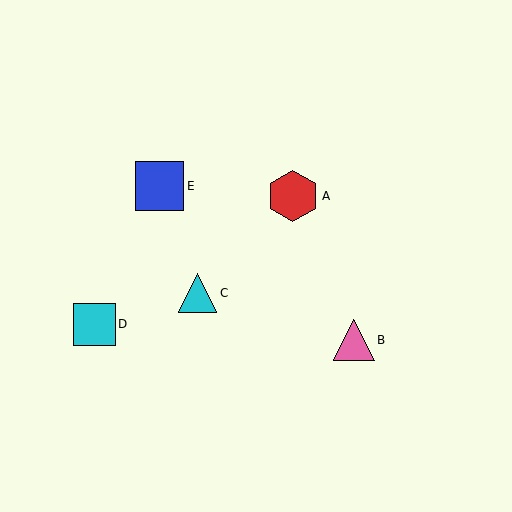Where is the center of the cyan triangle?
The center of the cyan triangle is at (198, 293).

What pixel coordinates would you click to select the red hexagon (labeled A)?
Click at (293, 196) to select the red hexagon A.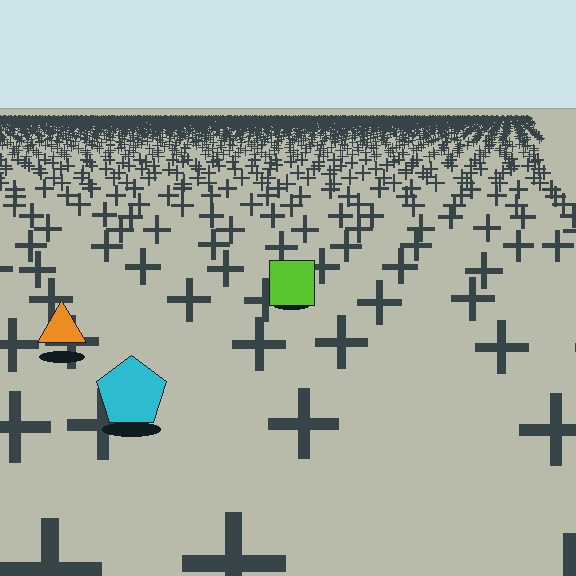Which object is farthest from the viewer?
The lime square is farthest from the viewer. It appears smaller and the ground texture around it is denser.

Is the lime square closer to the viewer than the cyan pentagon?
No. The cyan pentagon is closer — you can tell from the texture gradient: the ground texture is coarser near it.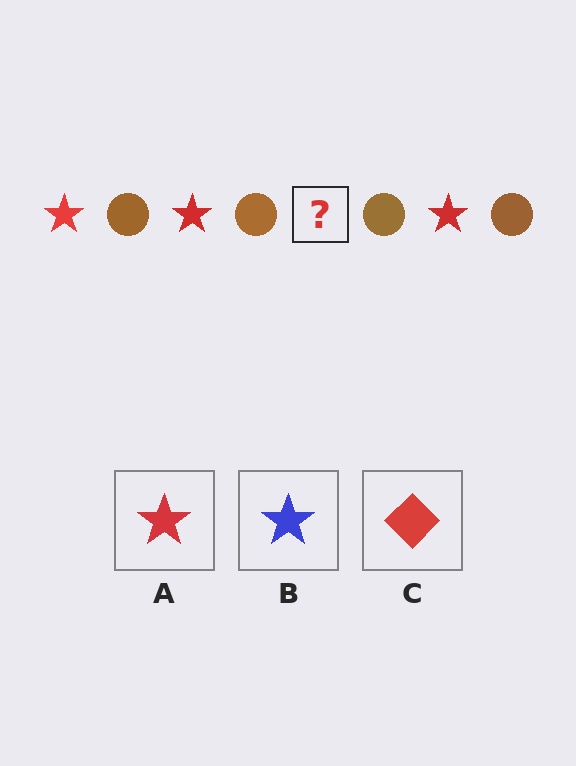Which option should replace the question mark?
Option A.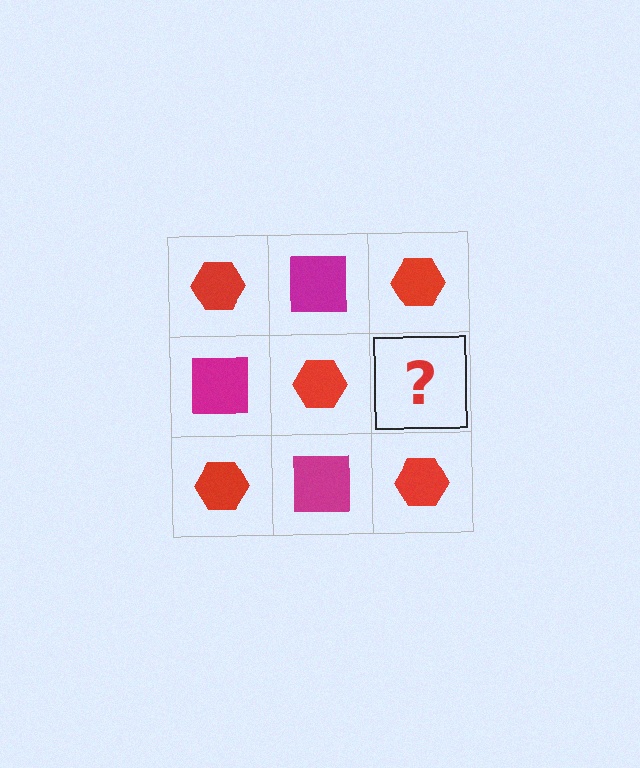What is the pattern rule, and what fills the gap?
The rule is that it alternates red hexagon and magenta square in a checkerboard pattern. The gap should be filled with a magenta square.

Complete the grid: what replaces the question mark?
The question mark should be replaced with a magenta square.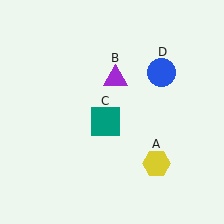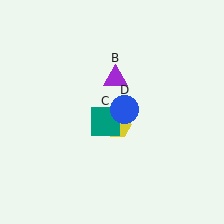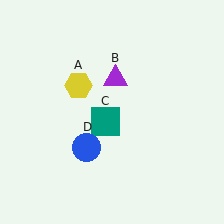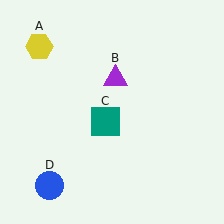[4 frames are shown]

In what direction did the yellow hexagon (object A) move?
The yellow hexagon (object A) moved up and to the left.